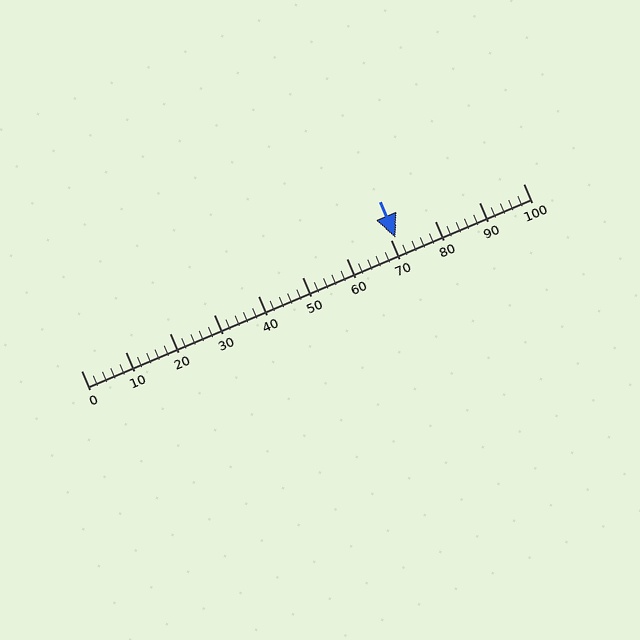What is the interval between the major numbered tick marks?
The major tick marks are spaced 10 units apart.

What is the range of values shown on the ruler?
The ruler shows values from 0 to 100.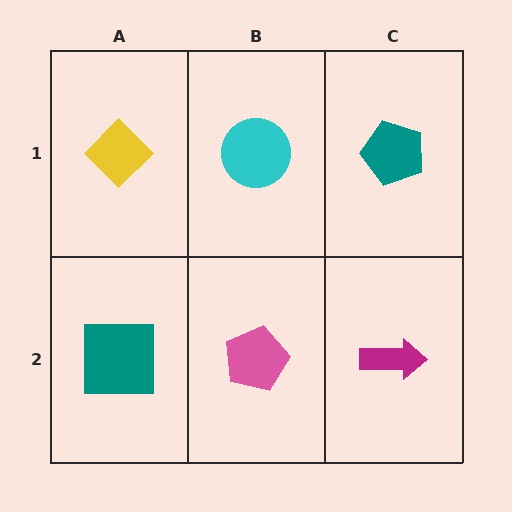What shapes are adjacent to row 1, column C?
A magenta arrow (row 2, column C), a cyan circle (row 1, column B).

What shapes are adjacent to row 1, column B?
A pink pentagon (row 2, column B), a yellow diamond (row 1, column A), a teal pentagon (row 1, column C).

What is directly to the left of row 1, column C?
A cyan circle.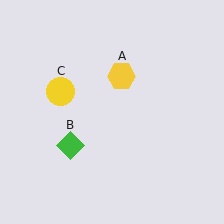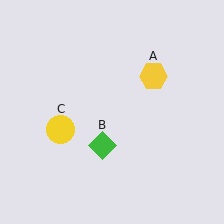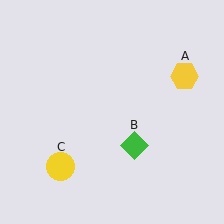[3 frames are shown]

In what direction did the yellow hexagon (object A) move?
The yellow hexagon (object A) moved right.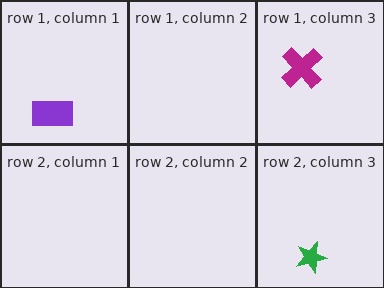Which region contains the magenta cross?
The row 1, column 3 region.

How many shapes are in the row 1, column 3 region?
1.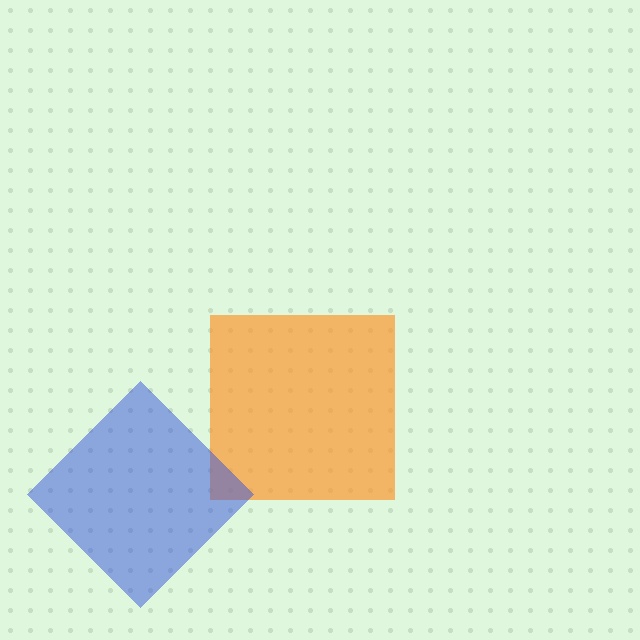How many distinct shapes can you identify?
There are 2 distinct shapes: an orange square, a blue diamond.